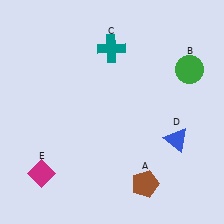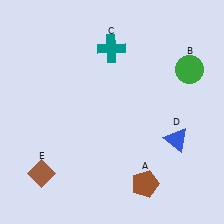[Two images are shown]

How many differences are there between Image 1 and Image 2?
There is 1 difference between the two images.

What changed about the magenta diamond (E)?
In Image 1, E is magenta. In Image 2, it changed to brown.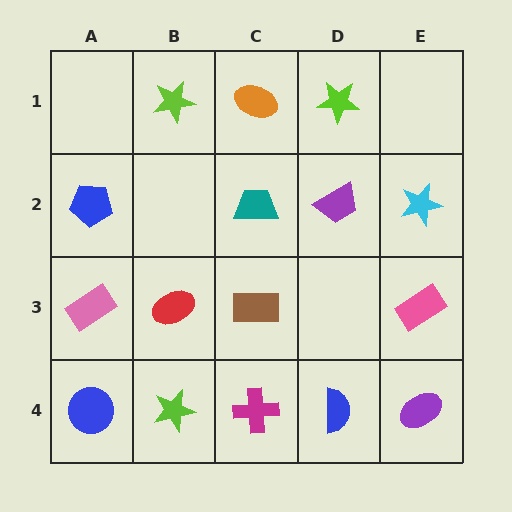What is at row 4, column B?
A lime star.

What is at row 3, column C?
A brown rectangle.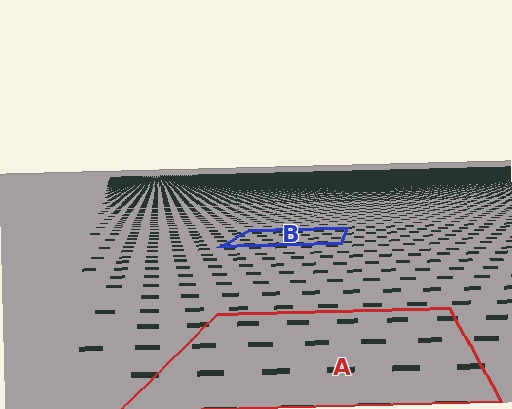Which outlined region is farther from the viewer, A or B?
Region B is farther from the viewer — the texture elements inside it appear smaller and more densely packed.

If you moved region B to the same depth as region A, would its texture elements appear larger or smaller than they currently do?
They would appear larger. At a closer depth, the same texture elements are projected at a bigger on-screen size.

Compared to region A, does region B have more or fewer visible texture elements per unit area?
Region B has more texture elements per unit area — they are packed more densely because it is farther away.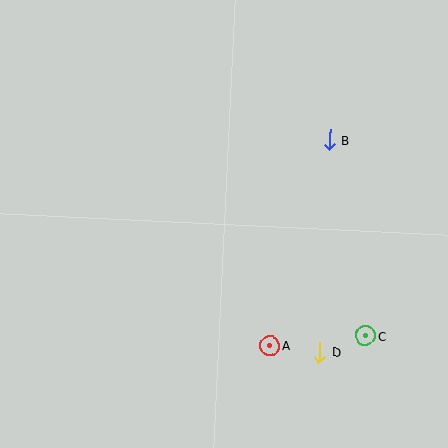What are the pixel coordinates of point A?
Point A is at (270, 346).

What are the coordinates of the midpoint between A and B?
The midpoint between A and B is at (300, 243).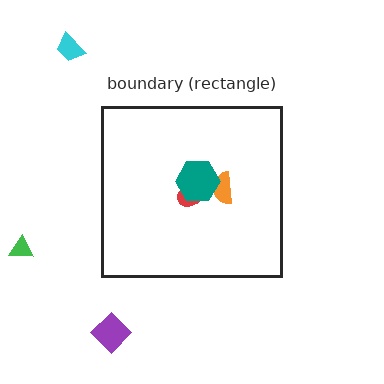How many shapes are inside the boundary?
3 inside, 3 outside.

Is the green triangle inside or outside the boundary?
Outside.